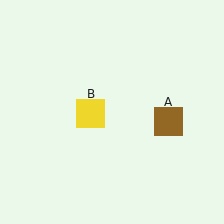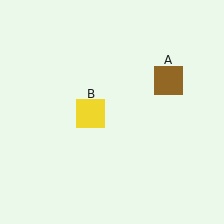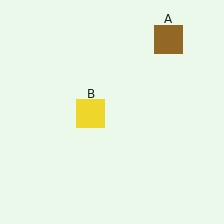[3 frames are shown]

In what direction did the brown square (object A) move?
The brown square (object A) moved up.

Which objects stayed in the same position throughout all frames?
Yellow square (object B) remained stationary.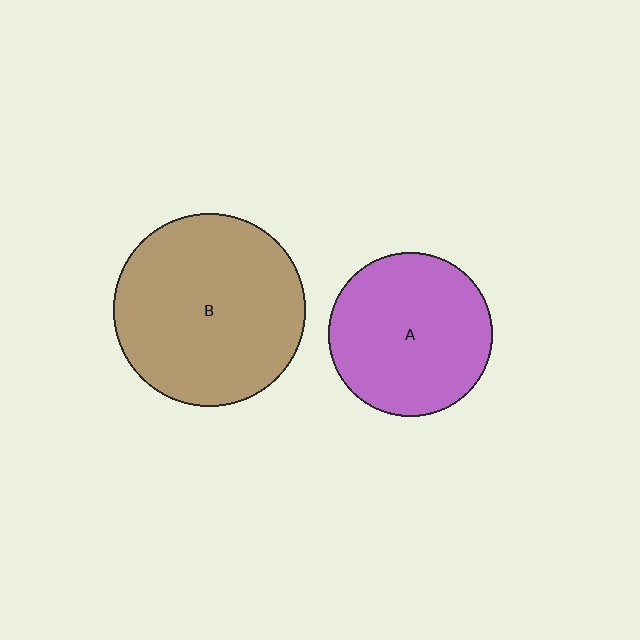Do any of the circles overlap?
No, none of the circles overlap.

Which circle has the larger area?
Circle B (brown).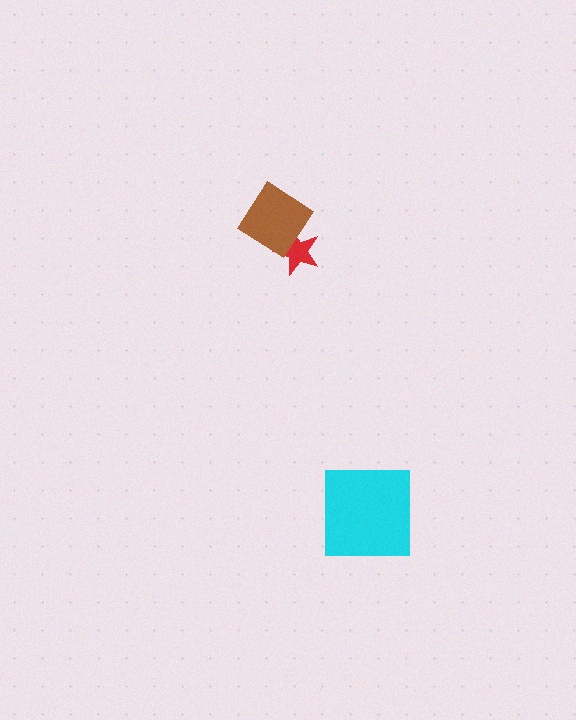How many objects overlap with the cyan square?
0 objects overlap with the cyan square.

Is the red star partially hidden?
Yes, it is partially covered by another shape.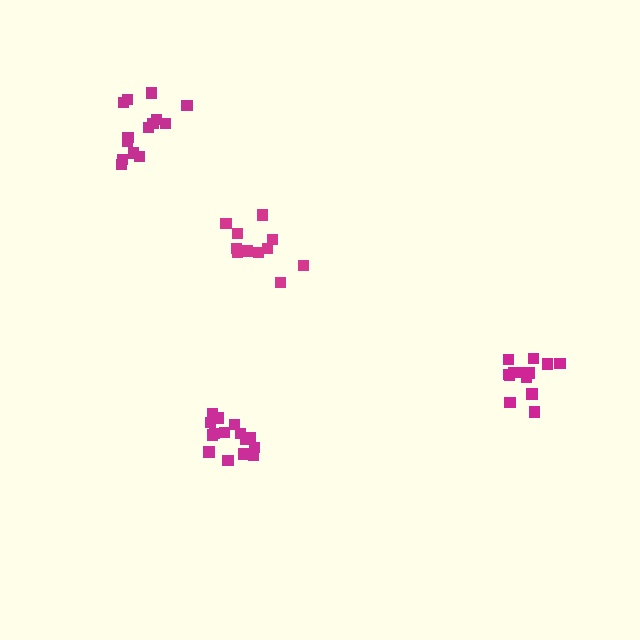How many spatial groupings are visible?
There are 4 spatial groupings.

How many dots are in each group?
Group 1: 11 dots, Group 2: 14 dots, Group 3: 15 dots, Group 4: 13 dots (53 total).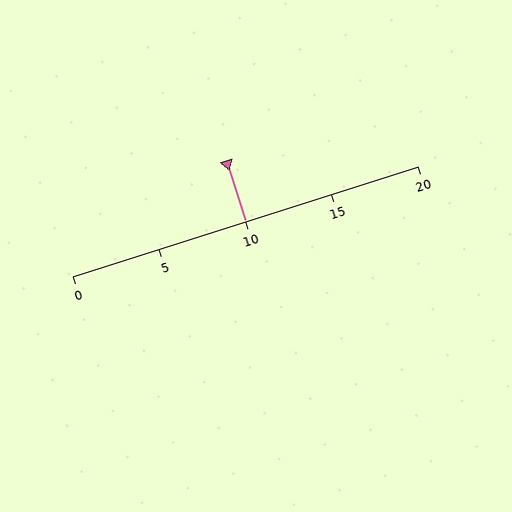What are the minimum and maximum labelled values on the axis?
The axis runs from 0 to 20.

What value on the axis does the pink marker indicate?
The marker indicates approximately 10.